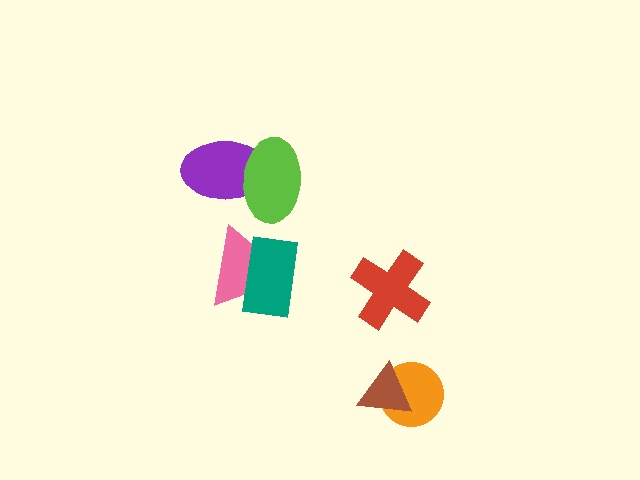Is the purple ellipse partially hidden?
Yes, it is partially covered by another shape.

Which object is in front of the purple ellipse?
The lime ellipse is in front of the purple ellipse.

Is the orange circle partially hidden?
Yes, it is partially covered by another shape.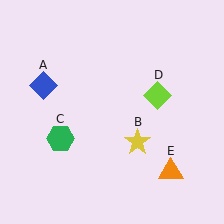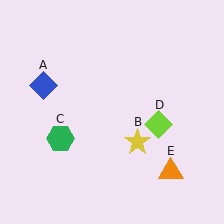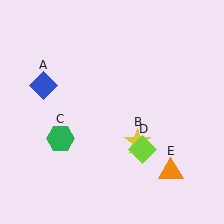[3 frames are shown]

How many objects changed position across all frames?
1 object changed position: lime diamond (object D).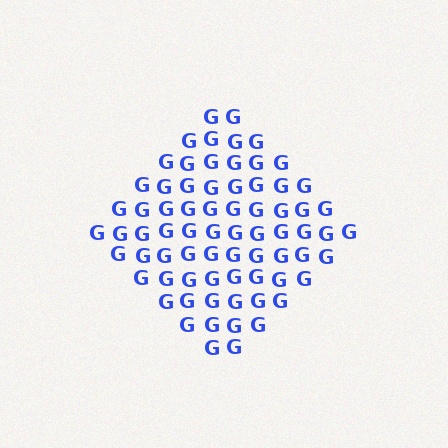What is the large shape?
The large shape is a diamond.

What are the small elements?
The small elements are letter G's.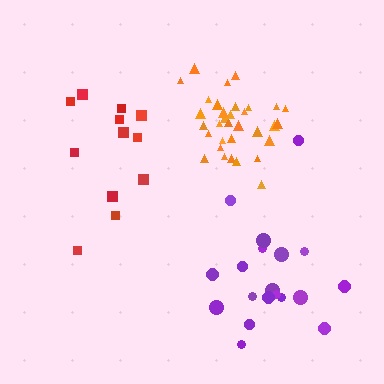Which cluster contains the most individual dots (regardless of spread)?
Orange (33).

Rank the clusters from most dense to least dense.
orange, purple, red.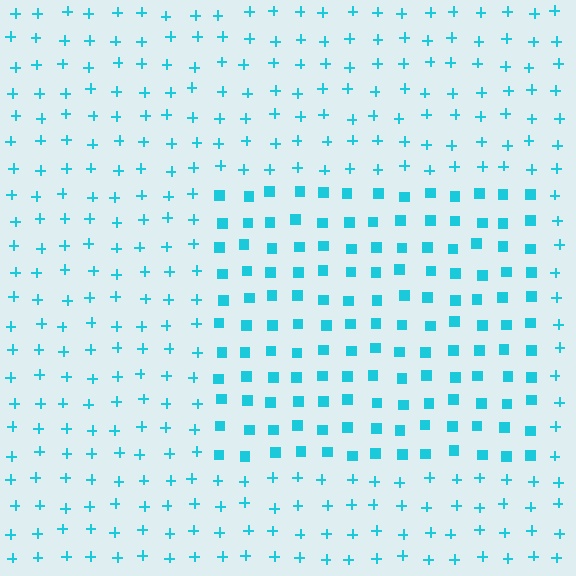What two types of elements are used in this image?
The image uses squares inside the rectangle region and plus signs outside it.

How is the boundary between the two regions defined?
The boundary is defined by a change in element shape: squares inside vs. plus signs outside. All elements share the same color and spacing.